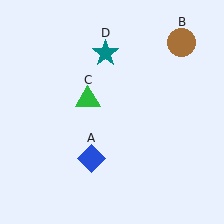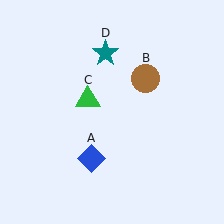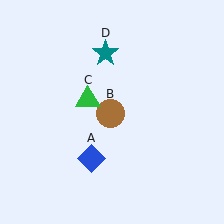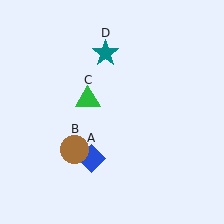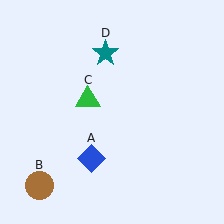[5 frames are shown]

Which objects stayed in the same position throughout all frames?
Blue diamond (object A) and green triangle (object C) and teal star (object D) remained stationary.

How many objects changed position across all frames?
1 object changed position: brown circle (object B).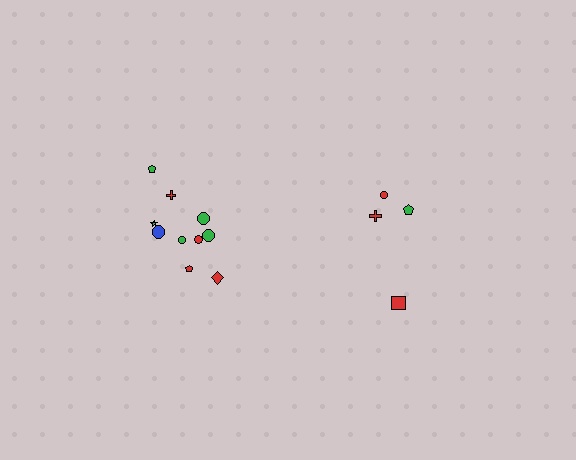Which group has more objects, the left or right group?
The left group.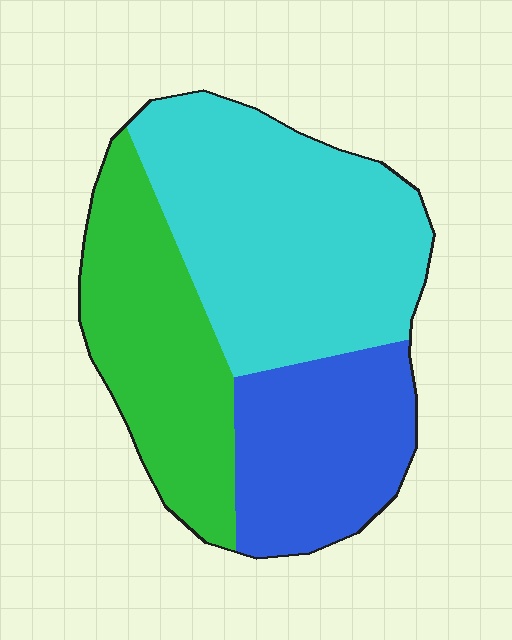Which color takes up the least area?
Blue, at roughly 25%.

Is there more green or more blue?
Green.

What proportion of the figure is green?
Green covers 30% of the figure.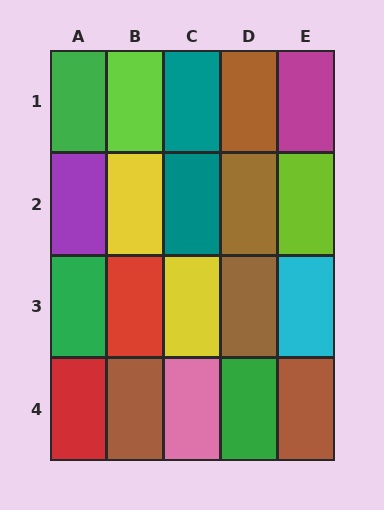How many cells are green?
3 cells are green.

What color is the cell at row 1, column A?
Green.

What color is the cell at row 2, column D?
Brown.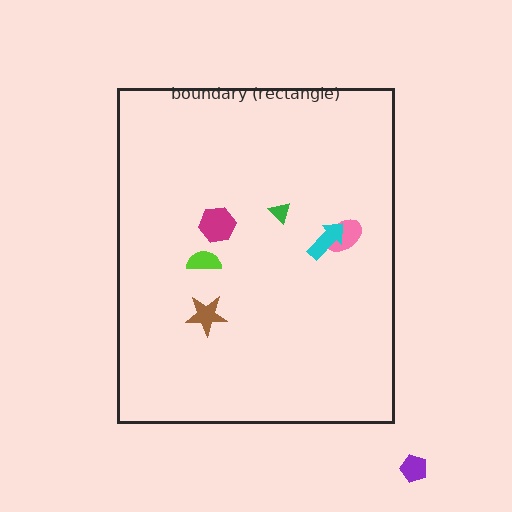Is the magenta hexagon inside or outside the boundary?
Inside.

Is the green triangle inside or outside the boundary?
Inside.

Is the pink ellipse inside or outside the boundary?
Inside.